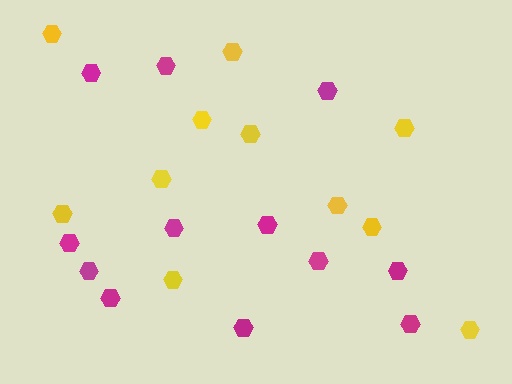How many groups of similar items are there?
There are 2 groups: one group of yellow hexagons (11) and one group of magenta hexagons (12).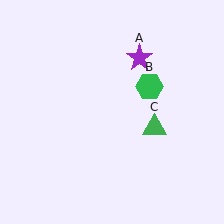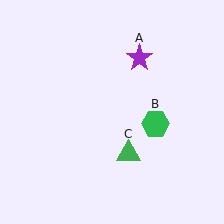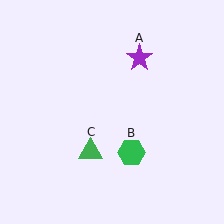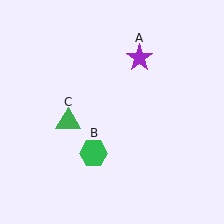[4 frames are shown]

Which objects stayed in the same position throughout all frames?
Purple star (object A) remained stationary.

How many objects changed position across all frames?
2 objects changed position: green hexagon (object B), green triangle (object C).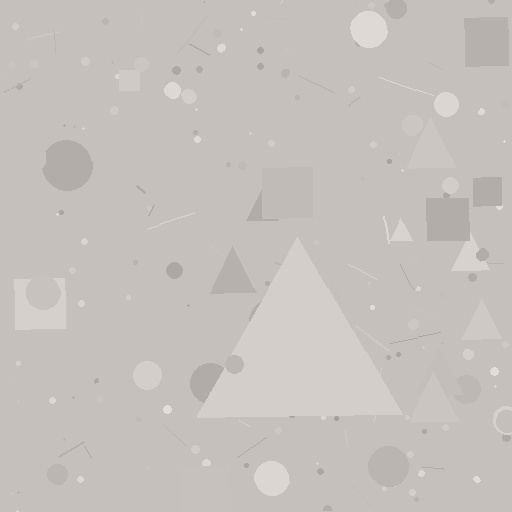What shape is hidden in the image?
A triangle is hidden in the image.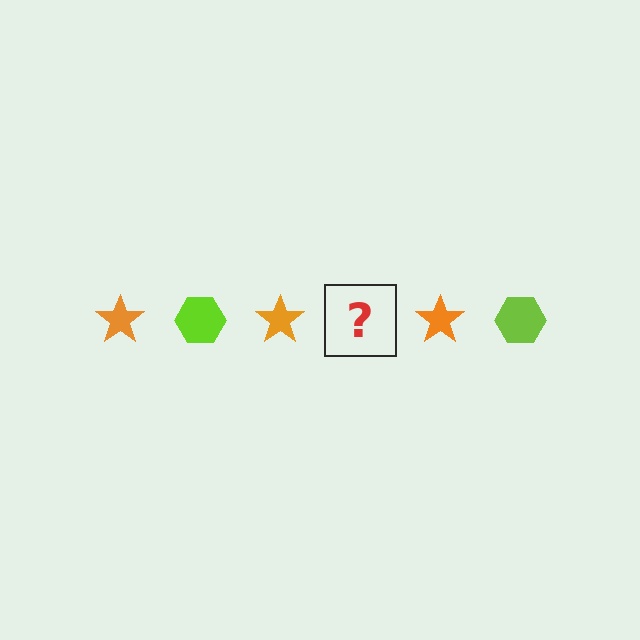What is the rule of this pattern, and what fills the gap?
The rule is that the pattern alternates between orange star and lime hexagon. The gap should be filled with a lime hexagon.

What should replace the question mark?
The question mark should be replaced with a lime hexagon.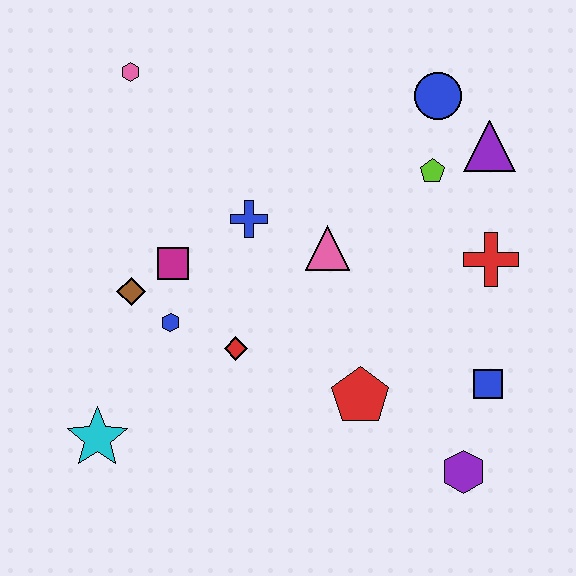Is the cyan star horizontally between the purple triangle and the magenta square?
No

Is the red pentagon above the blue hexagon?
No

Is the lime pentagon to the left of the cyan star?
No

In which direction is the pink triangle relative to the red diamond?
The pink triangle is above the red diamond.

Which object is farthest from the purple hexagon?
The pink hexagon is farthest from the purple hexagon.